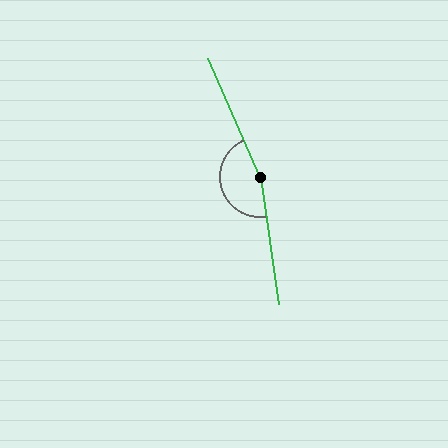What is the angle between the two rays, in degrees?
Approximately 164 degrees.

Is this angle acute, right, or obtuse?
It is obtuse.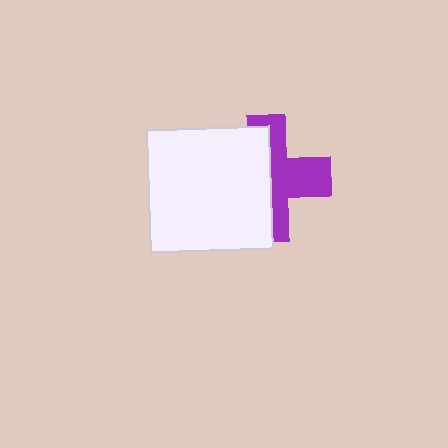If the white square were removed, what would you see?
You would see the complete purple cross.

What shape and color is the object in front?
The object in front is a white square.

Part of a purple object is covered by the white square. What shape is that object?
It is a cross.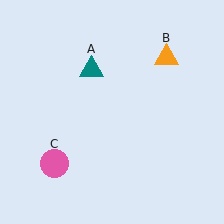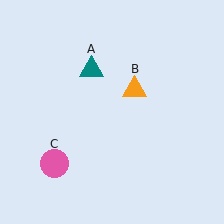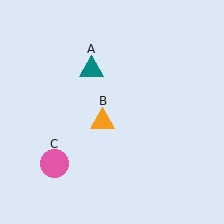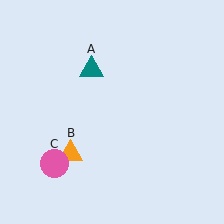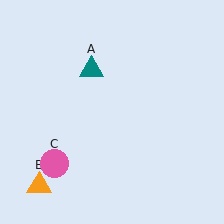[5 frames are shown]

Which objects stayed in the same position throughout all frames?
Teal triangle (object A) and pink circle (object C) remained stationary.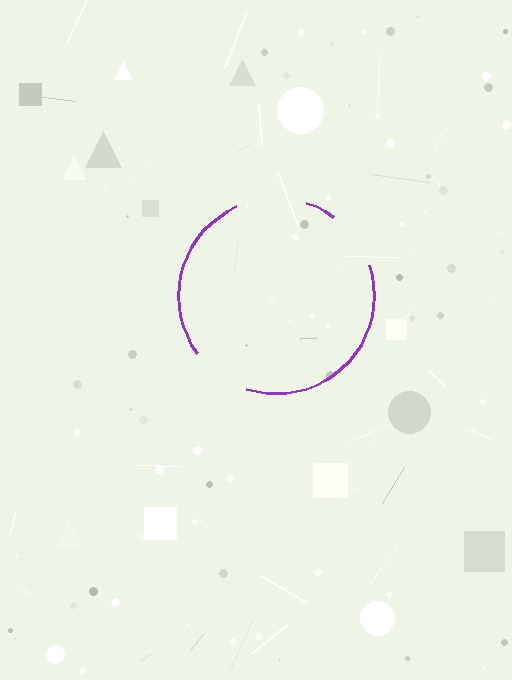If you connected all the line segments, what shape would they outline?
They would outline a circle.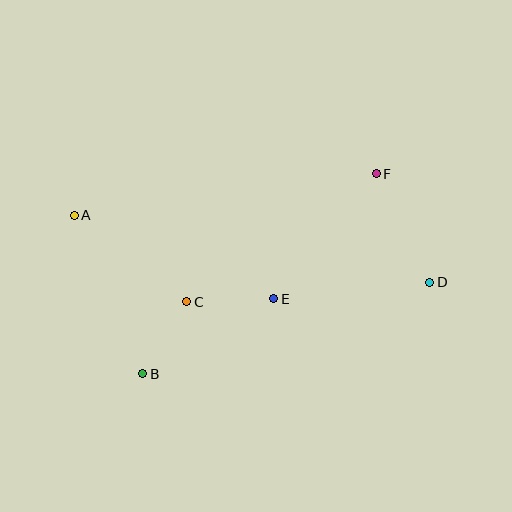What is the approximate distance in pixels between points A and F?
The distance between A and F is approximately 305 pixels.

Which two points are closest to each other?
Points B and C are closest to each other.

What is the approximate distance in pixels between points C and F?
The distance between C and F is approximately 229 pixels.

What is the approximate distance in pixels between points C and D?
The distance between C and D is approximately 244 pixels.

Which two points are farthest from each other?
Points A and D are farthest from each other.